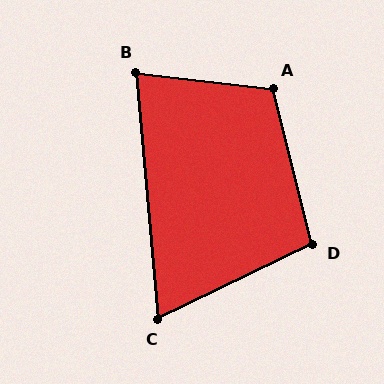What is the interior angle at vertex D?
Approximately 102 degrees (obtuse).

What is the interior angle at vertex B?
Approximately 78 degrees (acute).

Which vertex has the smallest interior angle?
C, at approximately 69 degrees.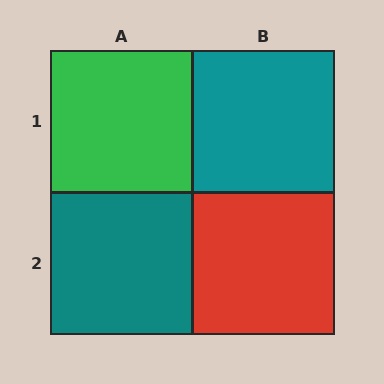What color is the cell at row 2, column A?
Teal.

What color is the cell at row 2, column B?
Red.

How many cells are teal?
2 cells are teal.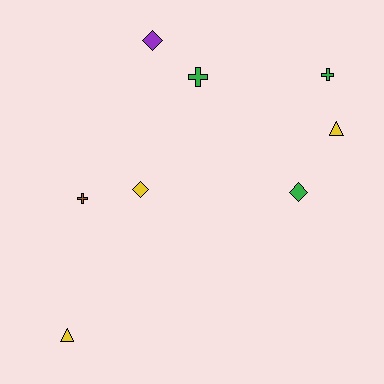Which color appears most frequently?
Green, with 3 objects.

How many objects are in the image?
There are 8 objects.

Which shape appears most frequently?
Cross, with 3 objects.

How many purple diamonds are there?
There is 1 purple diamond.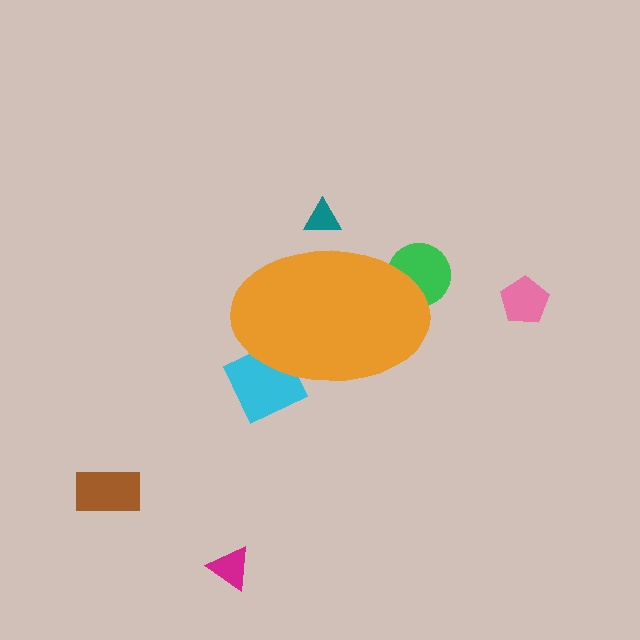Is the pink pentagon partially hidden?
No, the pink pentagon is fully visible.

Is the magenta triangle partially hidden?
No, the magenta triangle is fully visible.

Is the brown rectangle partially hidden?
No, the brown rectangle is fully visible.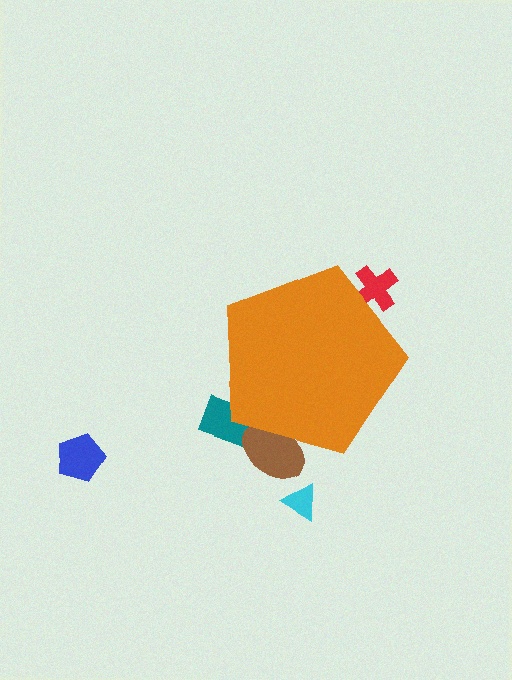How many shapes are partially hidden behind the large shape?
3 shapes are partially hidden.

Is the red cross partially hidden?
Yes, the red cross is partially hidden behind the orange pentagon.